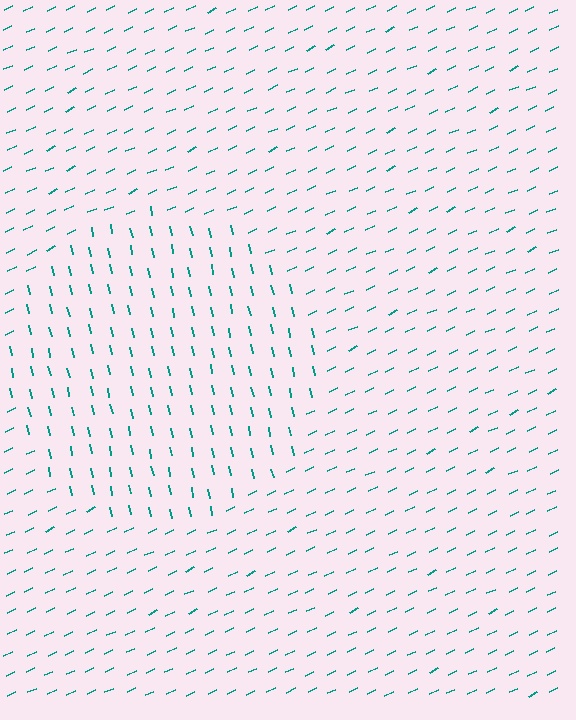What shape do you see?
I see a circle.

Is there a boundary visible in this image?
Yes, there is a texture boundary formed by a change in line orientation.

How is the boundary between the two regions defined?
The boundary is defined purely by a change in line orientation (approximately 77 degrees difference). All lines are the same color and thickness.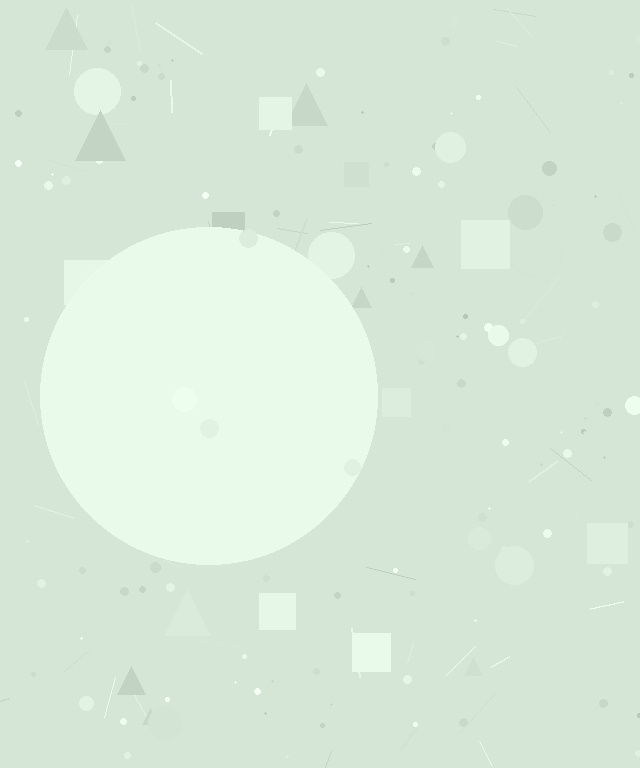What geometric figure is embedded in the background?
A circle is embedded in the background.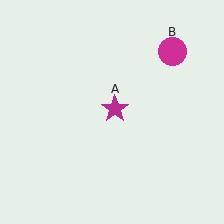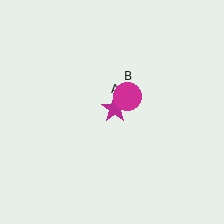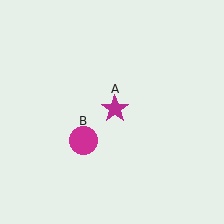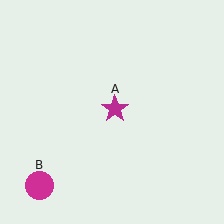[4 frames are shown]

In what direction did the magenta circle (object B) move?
The magenta circle (object B) moved down and to the left.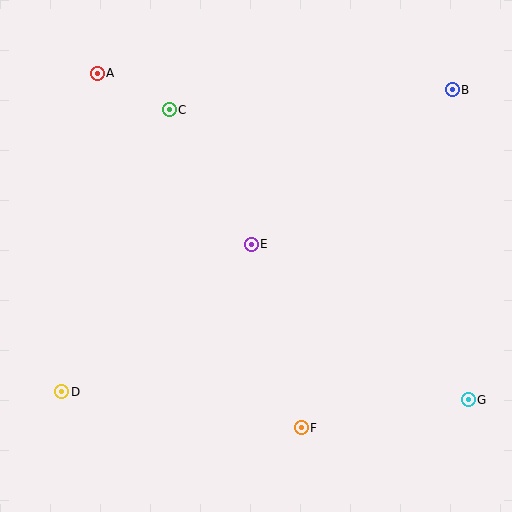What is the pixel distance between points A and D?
The distance between A and D is 321 pixels.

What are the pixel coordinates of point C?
Point C is at (169, 110).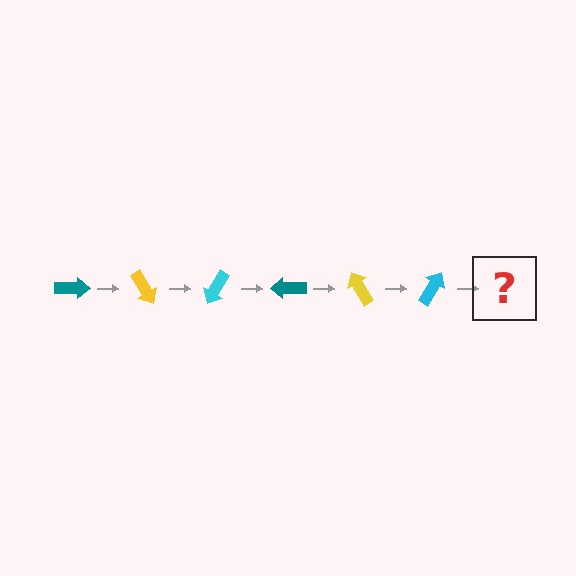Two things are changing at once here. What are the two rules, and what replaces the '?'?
The two rules are that it rotates 60 degrees each step and the color cycles through teal, yellow, and cyan. The '?' should be a teal arrow, rotated 360 degrees from the start.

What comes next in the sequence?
The next element should be a teal arrow, rotated 360 degrees from the start.